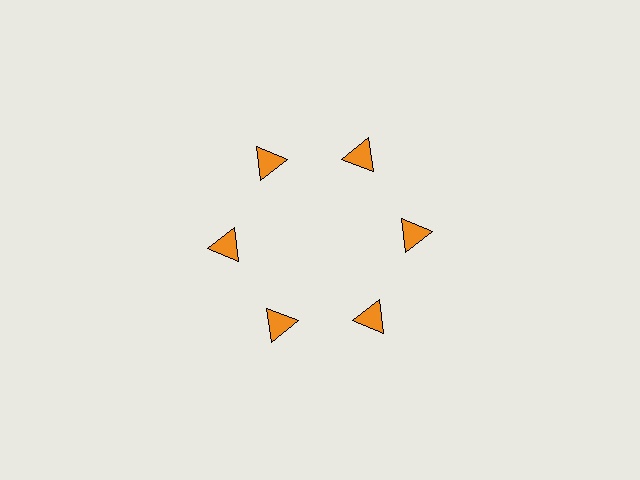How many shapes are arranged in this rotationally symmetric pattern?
There are 6 shapes, arranged in 6 groups of 1.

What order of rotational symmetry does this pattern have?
This pattern has 6-fold rotational symmetry.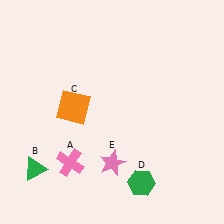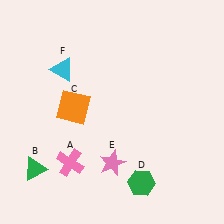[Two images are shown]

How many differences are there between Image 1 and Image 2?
There is 1 difference between the two images.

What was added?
A cyan triangle (F) was added in Image 2.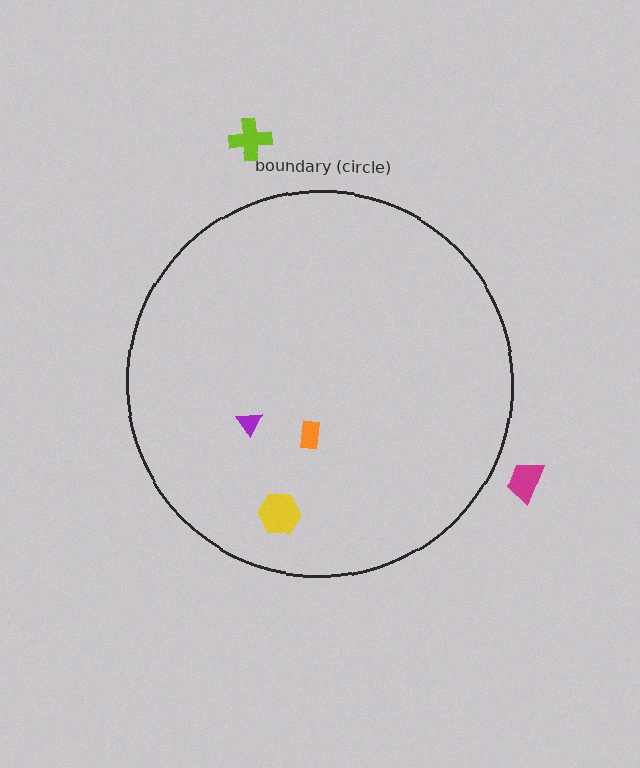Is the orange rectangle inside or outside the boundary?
Inside.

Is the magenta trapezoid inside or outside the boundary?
Outside.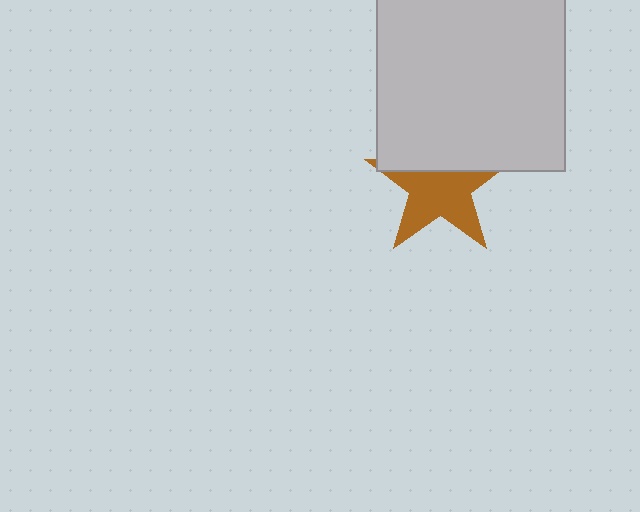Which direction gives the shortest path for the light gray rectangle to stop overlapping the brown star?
Moving up gives the shortest separation.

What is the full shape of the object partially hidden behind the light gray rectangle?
The partially hidden object is a brown star.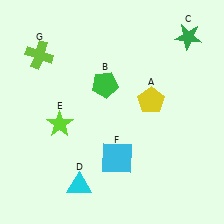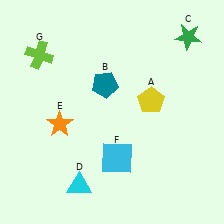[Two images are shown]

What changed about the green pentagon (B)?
In Image 1, B is green. In Image 2, it changed to teal.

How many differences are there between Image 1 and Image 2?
There are 2 differences between the two images.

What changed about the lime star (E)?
In Image 1, E is lime. In Image 2, it changed to orange.